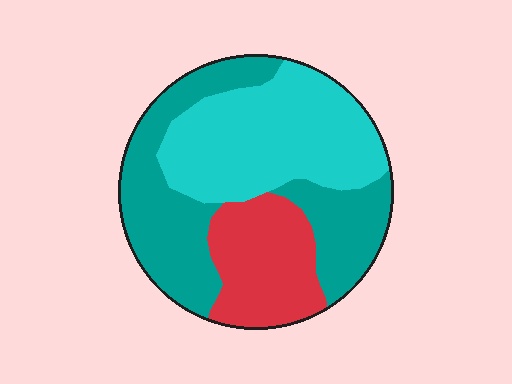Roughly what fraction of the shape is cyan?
Cyan covers about 40% of the shape.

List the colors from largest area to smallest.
From largest to smallest: teal, cyan, red.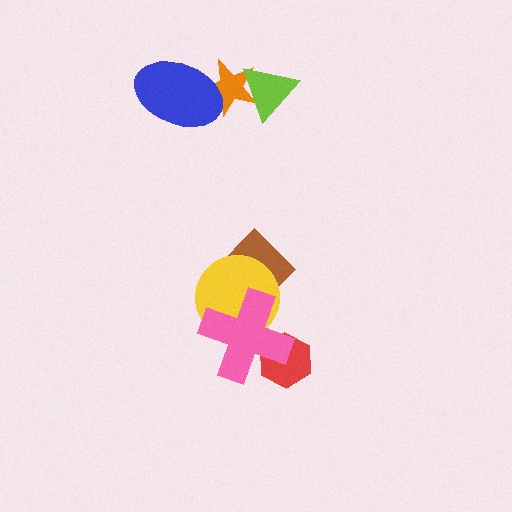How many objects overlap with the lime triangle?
1 object overlaps with the lime triangle.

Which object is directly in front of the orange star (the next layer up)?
The lime triangle is directly in front of the orange star.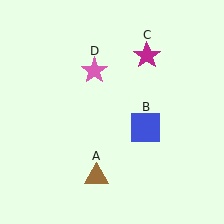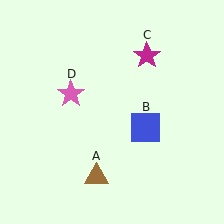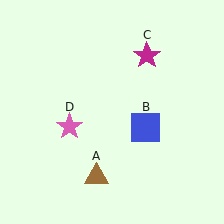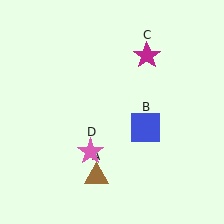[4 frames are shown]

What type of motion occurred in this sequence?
The pink star (object D) rotated counterclockwise around the center of the scene.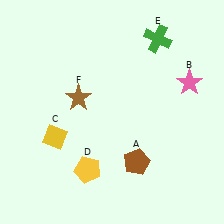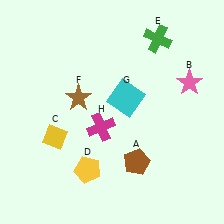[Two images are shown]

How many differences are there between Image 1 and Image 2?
There are 2 differences between the two images.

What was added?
A cyan square (G), a magenta cross (H) were added in Image 2.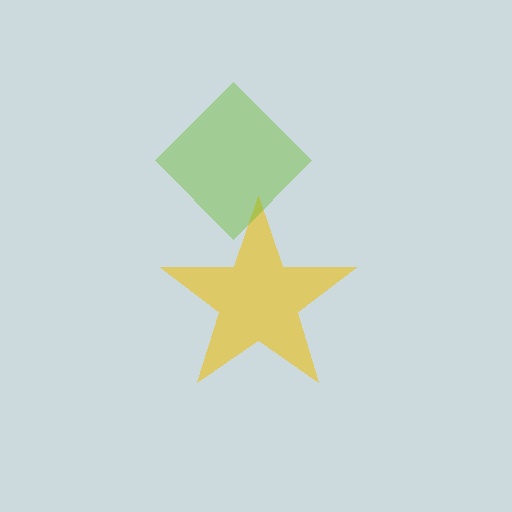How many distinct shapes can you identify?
There are 2 distinct shapes: a yellow star, a lime diamond.